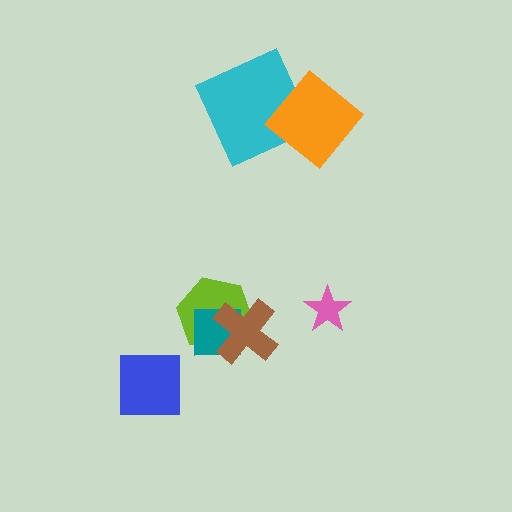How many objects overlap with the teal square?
2 objects overlap with the teal square.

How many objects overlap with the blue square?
0 objects overlap with the blue square.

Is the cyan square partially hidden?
Yes, it is partially covered by another shape.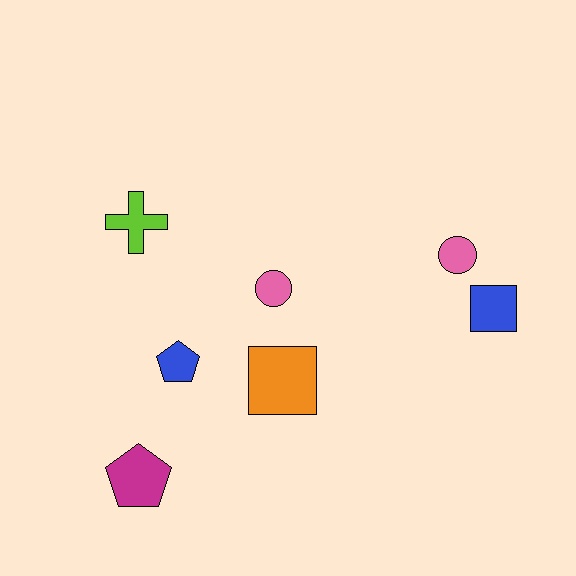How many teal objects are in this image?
There are no teal objects.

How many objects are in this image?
There are 7 objects.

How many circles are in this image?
There are 2 circles.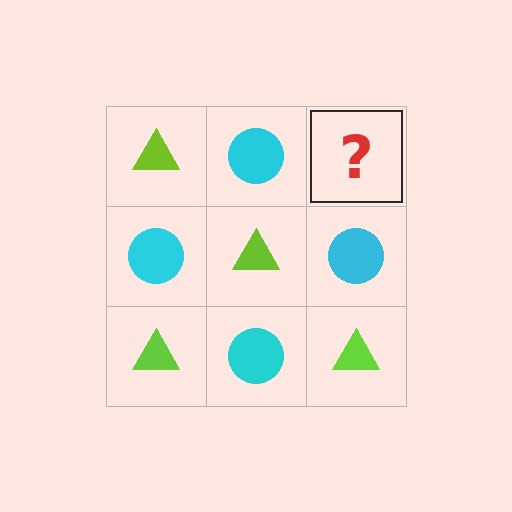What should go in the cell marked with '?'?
The missing cell should contain a lime triangle.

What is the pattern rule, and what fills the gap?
The rule is that it alternates lime triangle and cyan circle in a checkerboard pattern. The gap should be filled with a lime triangle.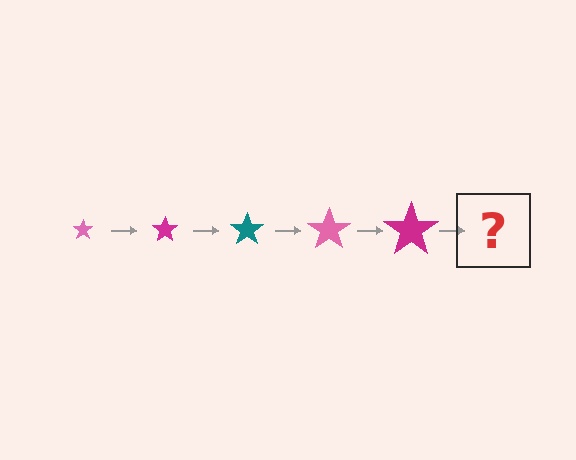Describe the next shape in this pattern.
It should be a teal star, larger than the previous one.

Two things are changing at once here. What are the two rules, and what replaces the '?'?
The two rules are that the star grows larger each step and the color cycles through pink, magenta, and teal. The '?' should be a teal star, larger than the previous one.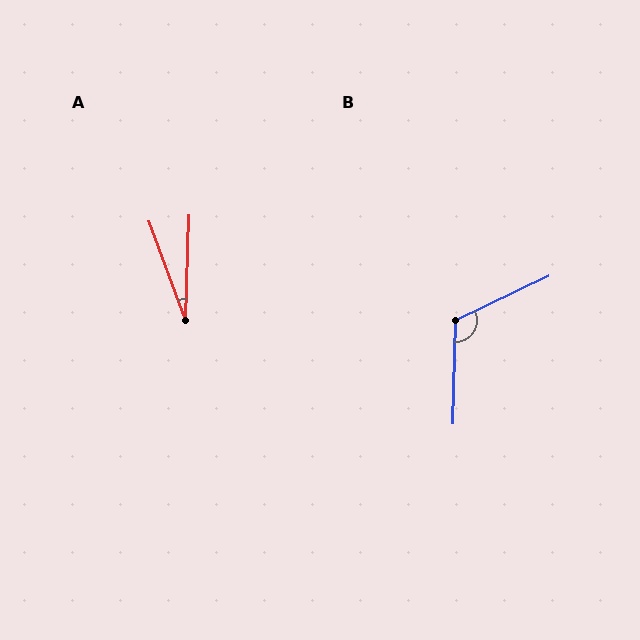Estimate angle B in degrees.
Approximately 117 degrees.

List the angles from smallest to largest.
A (22°), B (117°).